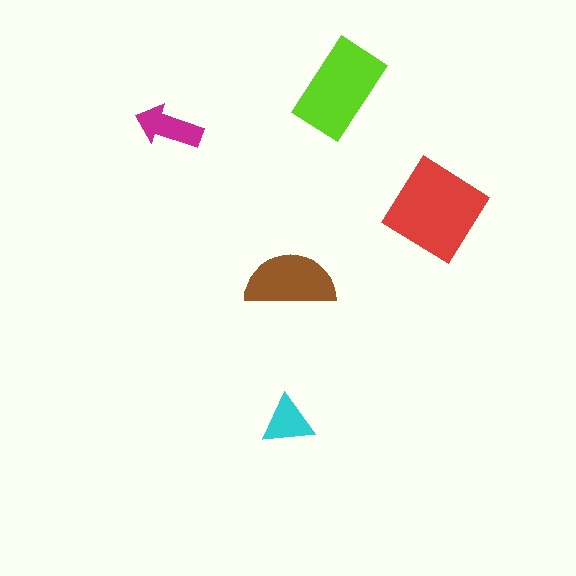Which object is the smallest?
The cyan triangle.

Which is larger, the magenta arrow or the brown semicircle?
The brown semicircle.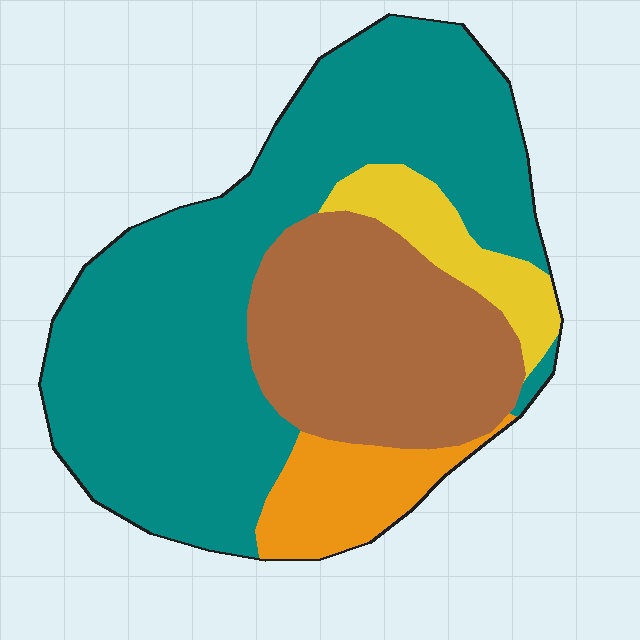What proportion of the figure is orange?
Orange takes up less than a quarter of the figure.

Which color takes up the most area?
Teal, at roughly 55%.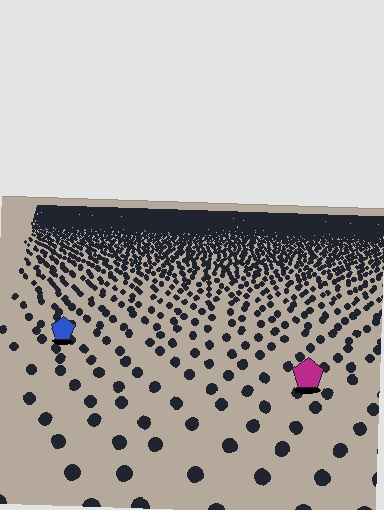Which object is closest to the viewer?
The magenta pentagon is closest. The texture marks near it are larger and more spread out.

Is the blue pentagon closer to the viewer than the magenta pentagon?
No. The magenta pentagon is closer — you can tell from the texture gradient: the ground texture is coarser near it.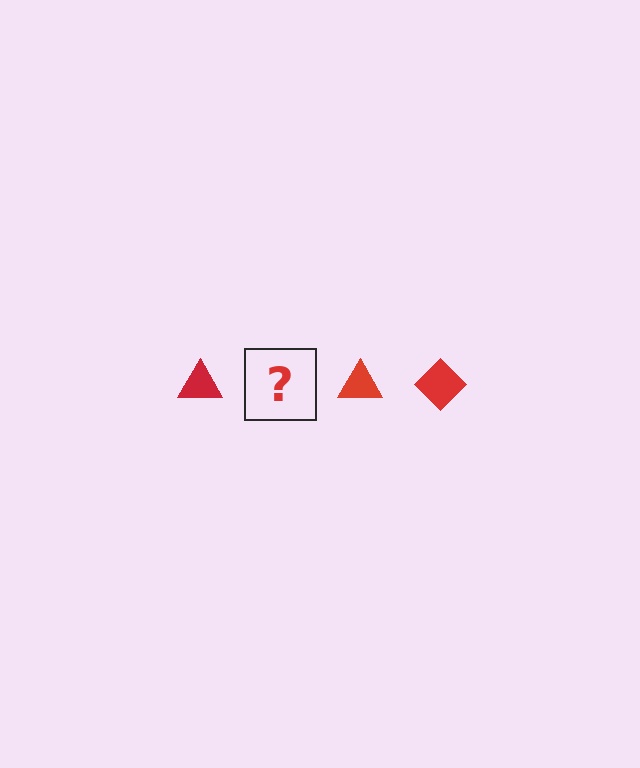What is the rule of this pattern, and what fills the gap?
The rule is that the pattern cycles through triangle, diamond shapes in red. The gap should be filled with a red diamond.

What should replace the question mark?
The question mark should be replaced with a red diamond.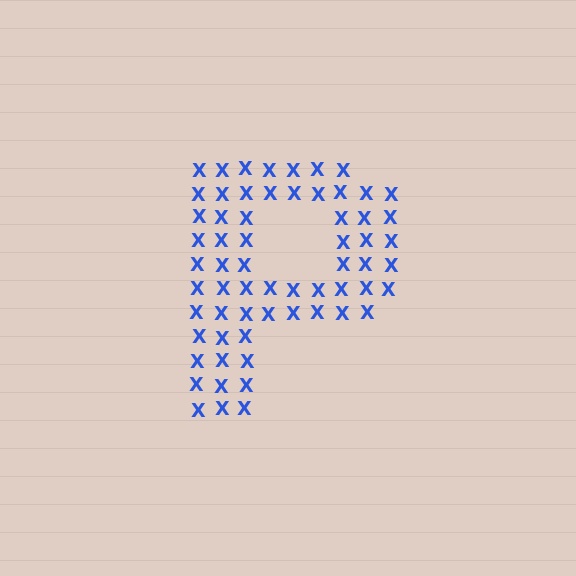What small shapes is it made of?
It is made of small letter X's.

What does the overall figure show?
The overall figure shows the letter P.